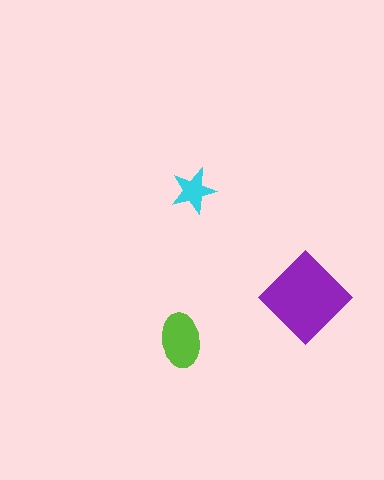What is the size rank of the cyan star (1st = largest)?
3rd.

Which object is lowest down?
The lime ellipse is bottommost.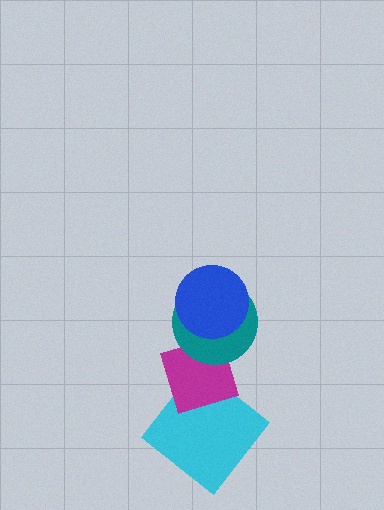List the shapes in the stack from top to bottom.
From top to bottom: the blue circle, the teal circle, the magenta diamond, the cyan diamond.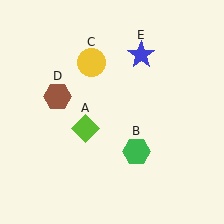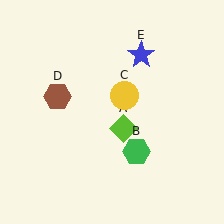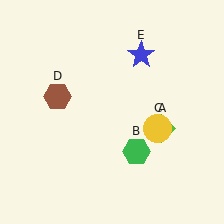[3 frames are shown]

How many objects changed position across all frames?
2 objects changed position: lime diamond (object A), yellow circle (object C).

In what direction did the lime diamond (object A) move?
The lime diamond (object A) moved right.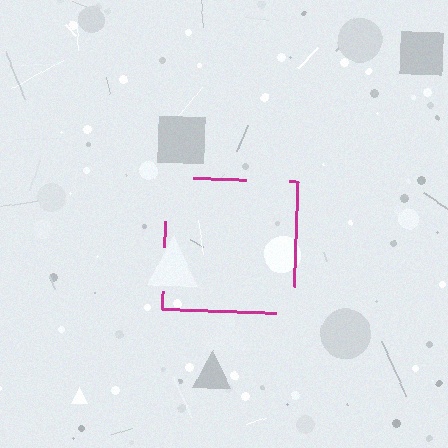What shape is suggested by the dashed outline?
The dashed outline suggests a square.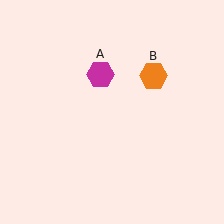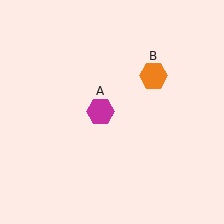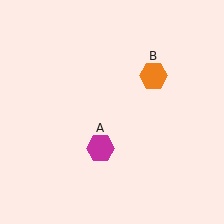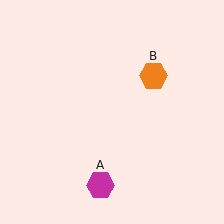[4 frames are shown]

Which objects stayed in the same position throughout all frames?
Orange hexagon (object B) remained stationary.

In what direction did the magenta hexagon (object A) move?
The magenta hexagon (object A) moved down.